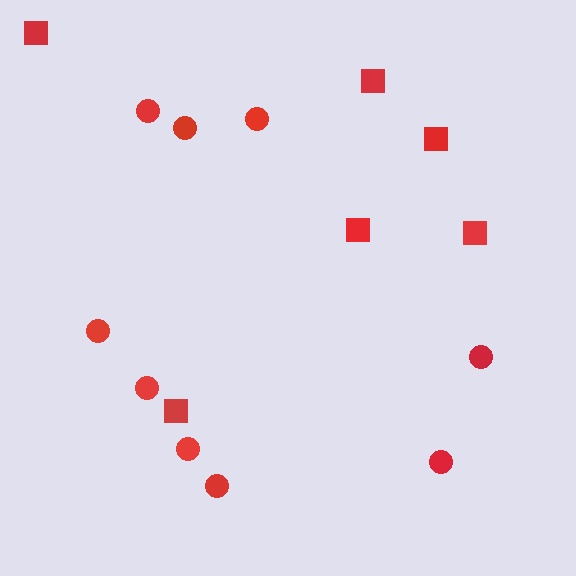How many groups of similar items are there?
There are 2 groups: one group of squares (6) and one group of circles (9).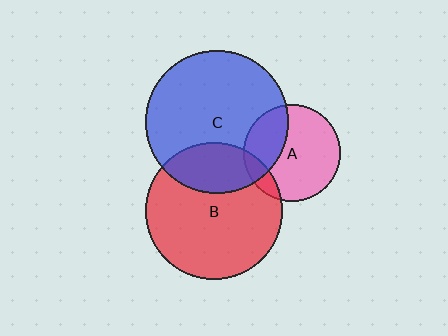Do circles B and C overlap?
Yes.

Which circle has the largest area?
Circle C (blue).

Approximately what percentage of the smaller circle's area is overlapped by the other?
Approximately 25%.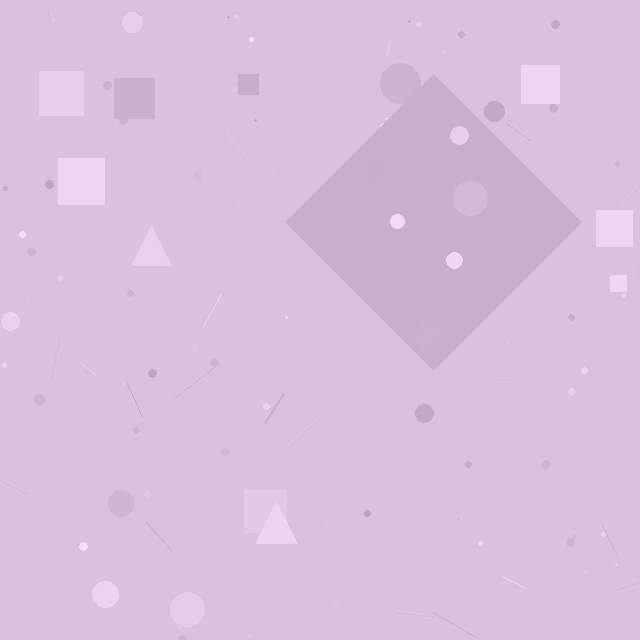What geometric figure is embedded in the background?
A diamond is embedded in the background.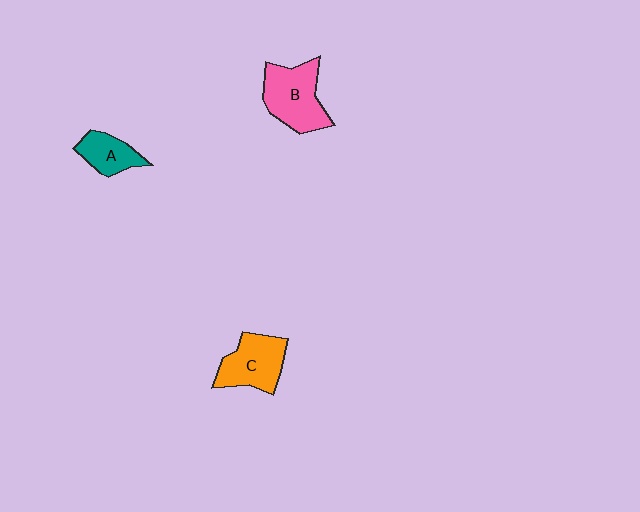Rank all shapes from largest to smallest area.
From largest to smallest: B (pink), C (orange), A (teal).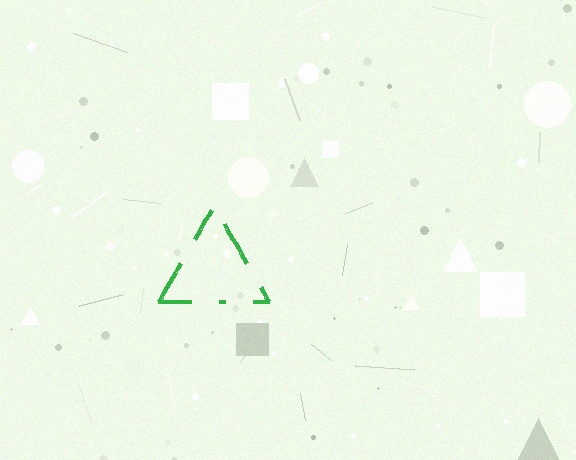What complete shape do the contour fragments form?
The contour fragments form a triangle.